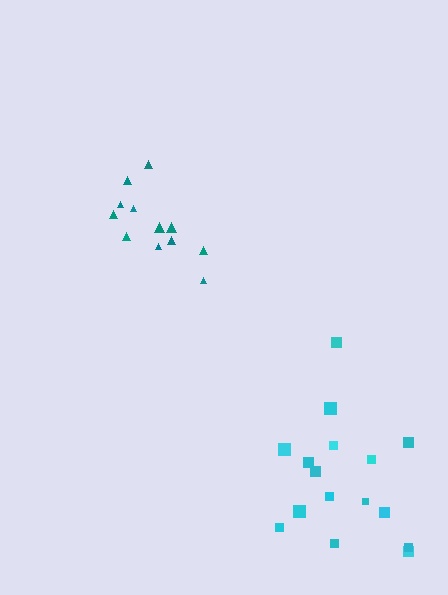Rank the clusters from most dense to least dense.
teal, cyan.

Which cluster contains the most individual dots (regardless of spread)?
Cyan (16).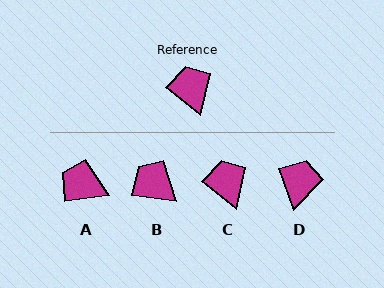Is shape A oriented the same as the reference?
No, it is off by about 47 degrees.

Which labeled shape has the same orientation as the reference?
C.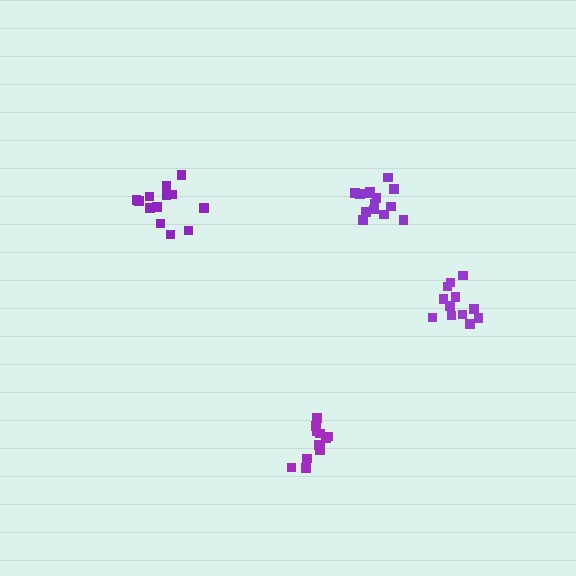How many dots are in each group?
Group 1: 15 dots, Group 2: 12 dots, Group 3: 13 dots, Group 4: 13 dots (53 total).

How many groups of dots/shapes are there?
There are 4 groups.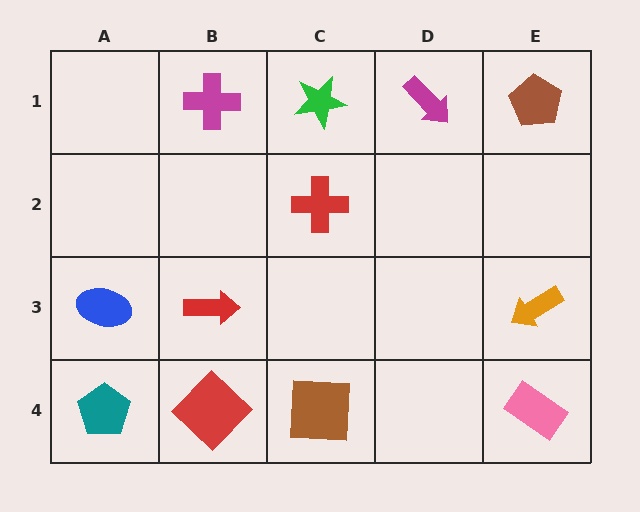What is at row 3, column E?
An orange arrow.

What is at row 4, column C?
A brown square.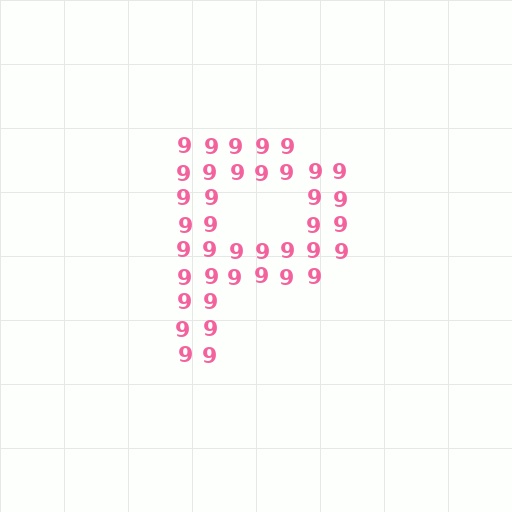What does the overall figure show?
The overall figure shows the letter P.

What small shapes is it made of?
It is made of small digit 9's.